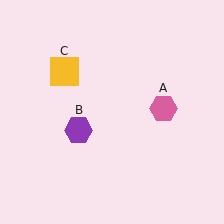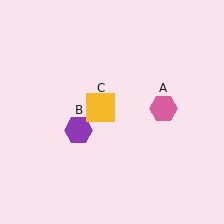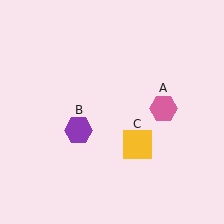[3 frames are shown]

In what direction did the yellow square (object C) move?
The yellow square (object C) moved down and to the right.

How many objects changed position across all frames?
1 object changed position: yellow square (object C).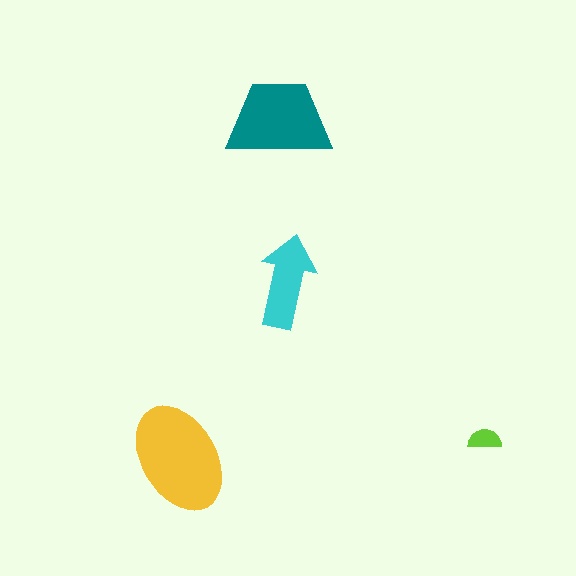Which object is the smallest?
The lime semicircle.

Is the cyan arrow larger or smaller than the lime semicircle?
Larger.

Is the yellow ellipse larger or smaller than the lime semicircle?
Larger.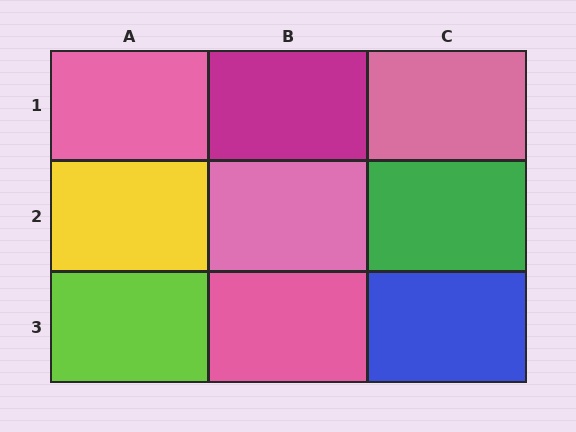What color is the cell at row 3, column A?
Lime.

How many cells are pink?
4 cells are pink.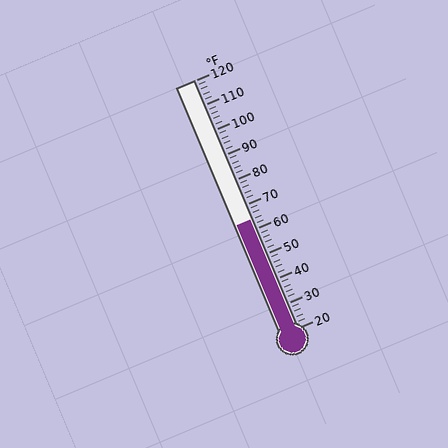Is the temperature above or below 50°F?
The temperature is above 50°F.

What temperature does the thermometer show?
The thermometer shows approximately 64°F.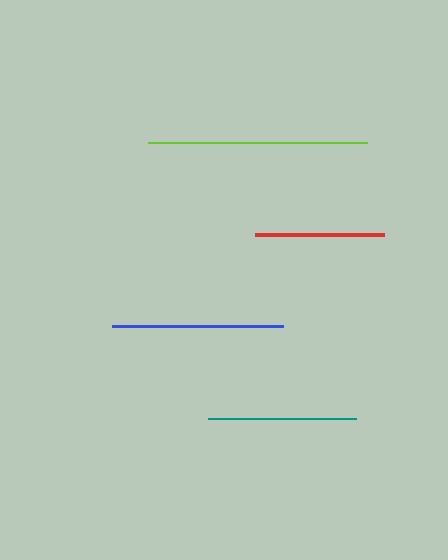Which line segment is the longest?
The lime line is the longest at approximately 219 pixels.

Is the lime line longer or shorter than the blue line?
The lime line is longer than the blue line.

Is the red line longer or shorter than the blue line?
The blue line is longer than the red line.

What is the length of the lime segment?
The lime segment is approximately 219 pixels long.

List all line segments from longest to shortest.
From longest to shortest: lime, blue, teal, red.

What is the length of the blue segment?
The blue segment is approximately 170 pixels long.